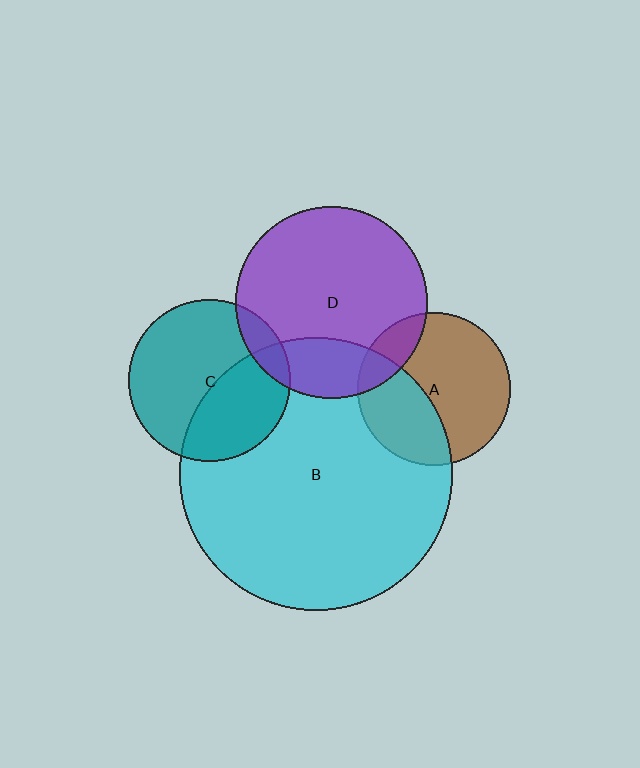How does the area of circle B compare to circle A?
Approximately 3.2 times.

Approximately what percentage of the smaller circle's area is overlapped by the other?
Approximately 15%.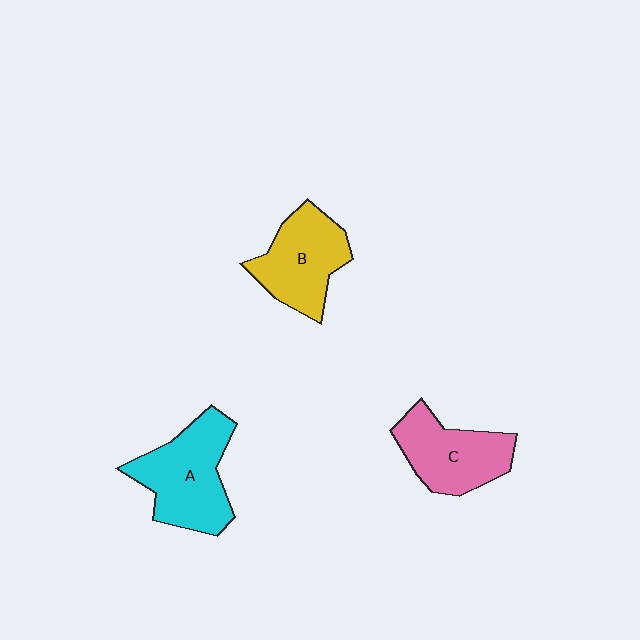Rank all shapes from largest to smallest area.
From largest to smallest: A (cyan), B (yellow), C (pink).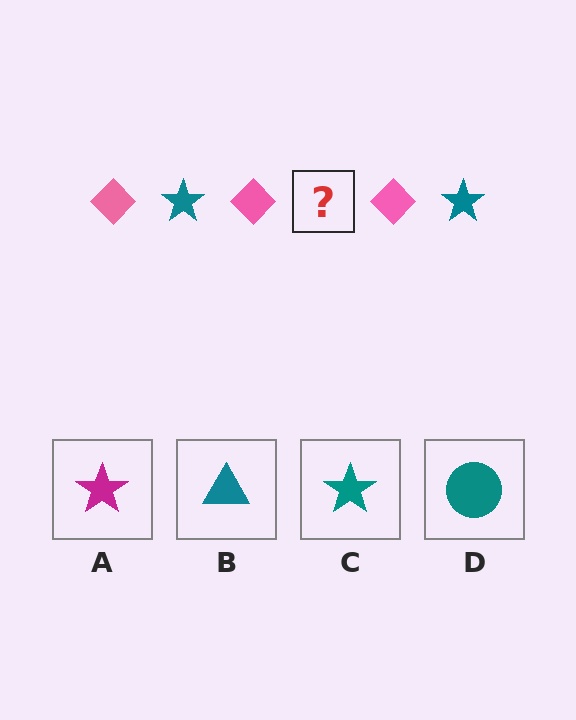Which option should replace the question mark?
Option C.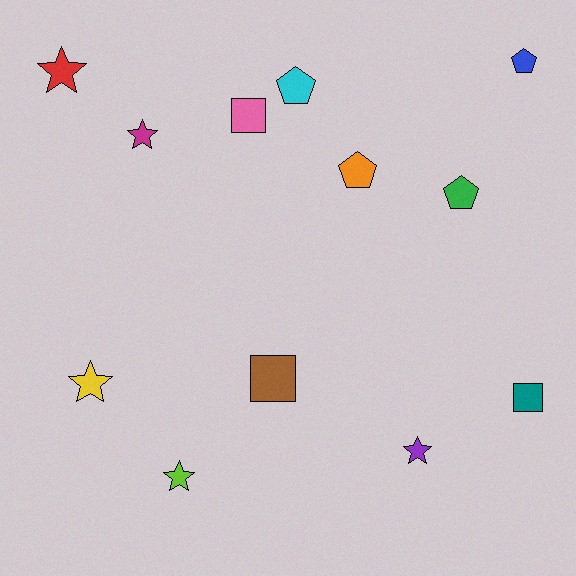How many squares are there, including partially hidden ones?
There are 3 squares.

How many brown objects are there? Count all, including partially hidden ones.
There is 1 brown object.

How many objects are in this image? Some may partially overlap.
There are 12 objects.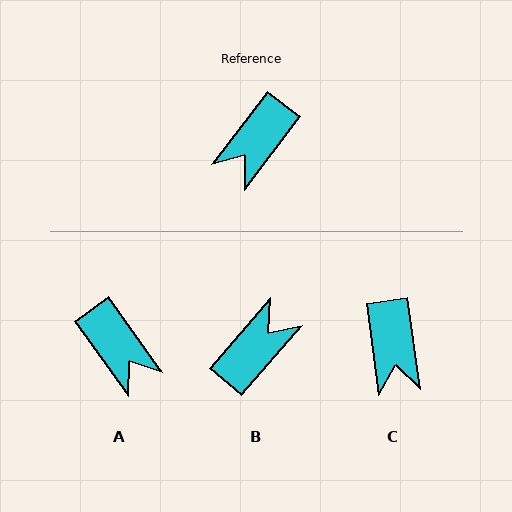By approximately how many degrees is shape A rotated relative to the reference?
Approximately 74 degrees counter-clockwise.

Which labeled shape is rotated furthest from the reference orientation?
B, about 177 degrees away.